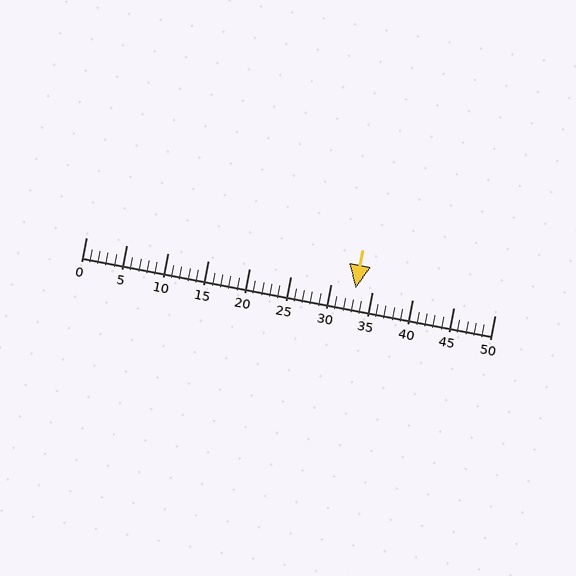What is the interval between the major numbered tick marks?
The major tick marks are spaced 5 units apart.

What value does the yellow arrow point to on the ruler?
The yellow arrow points to approximately 33.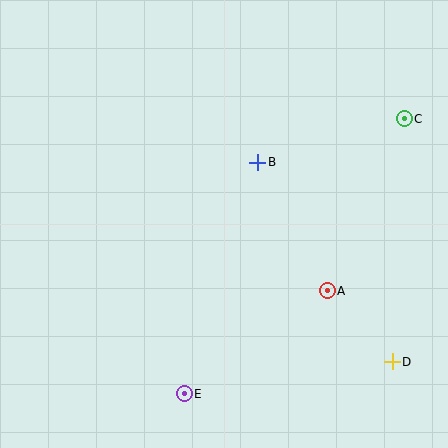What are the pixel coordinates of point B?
Point B is at (258, 162).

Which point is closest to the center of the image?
Point B at (258, 162) is closest to the center.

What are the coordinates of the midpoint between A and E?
The midpoint between A and E is at (256, 342).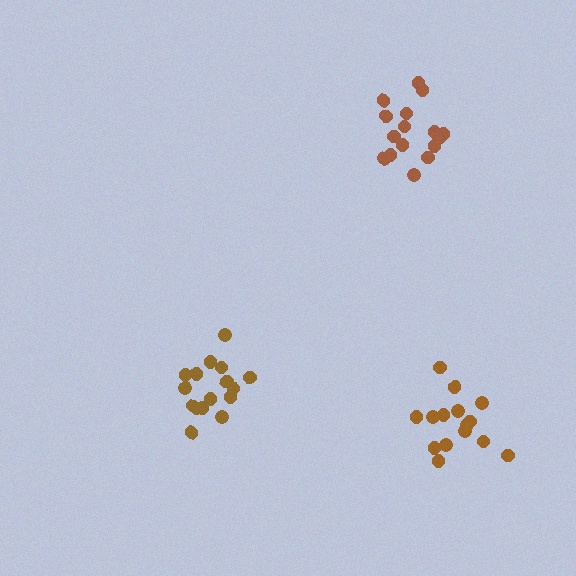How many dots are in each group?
Group 1: 15 dots, Group 2: 16 dots, Group 3: 16 dots (47 total).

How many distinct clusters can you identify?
There are 3 distinct clusters.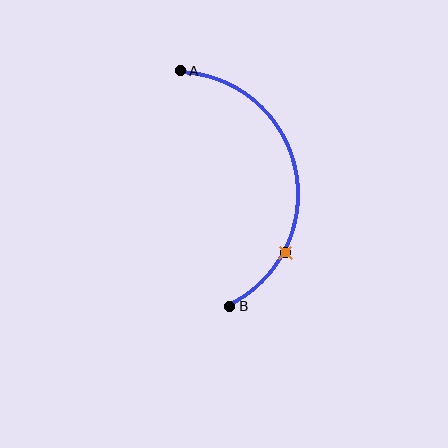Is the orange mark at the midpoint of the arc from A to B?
No. The orange mark lies on the arc but is closer to endpoint B. The arc midpoint would be at the point on the curve equidistant along the arc from both A and B.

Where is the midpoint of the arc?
The arc midpoint is the point on the curve farthest from the straight line joining A and B. It sits to the right of that line.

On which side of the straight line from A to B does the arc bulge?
The arc bulges to the right of the straight line connecting A and B.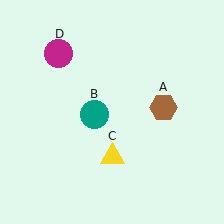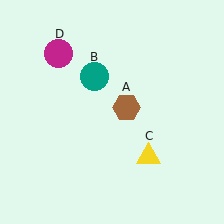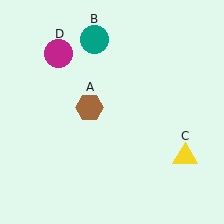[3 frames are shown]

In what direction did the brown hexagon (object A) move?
The brown hexagon (object A) moved left.